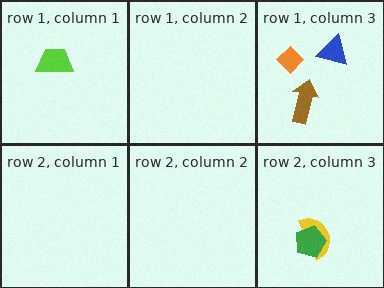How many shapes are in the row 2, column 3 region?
2.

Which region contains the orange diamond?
The row 1, column 3 region.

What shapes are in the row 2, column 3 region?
The yellow semicircle, the green pentagon.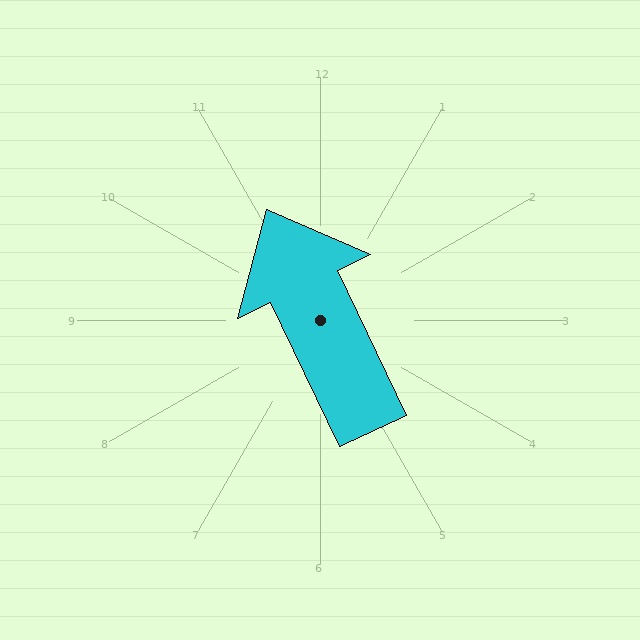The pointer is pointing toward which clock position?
Roughly 11 o'clock.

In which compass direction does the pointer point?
Northwest.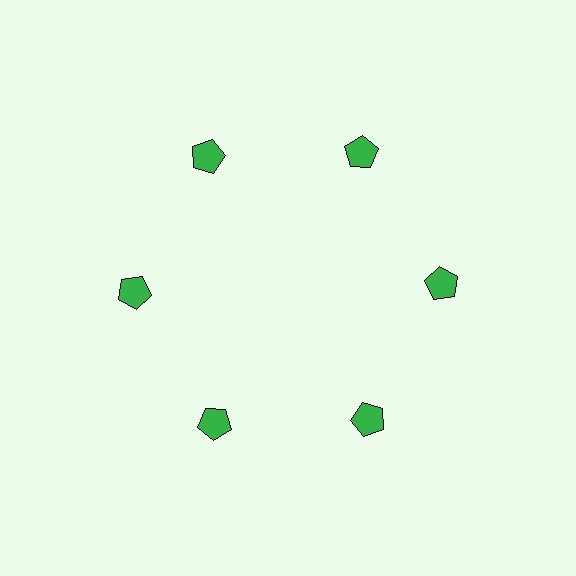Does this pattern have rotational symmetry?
Yes, this pattern has 6-fold rotational symmetry. It looks the same after rotating 60 degrees around the center.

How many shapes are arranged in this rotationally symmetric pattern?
There are 6 shapes, arranged in 6 groups of 1.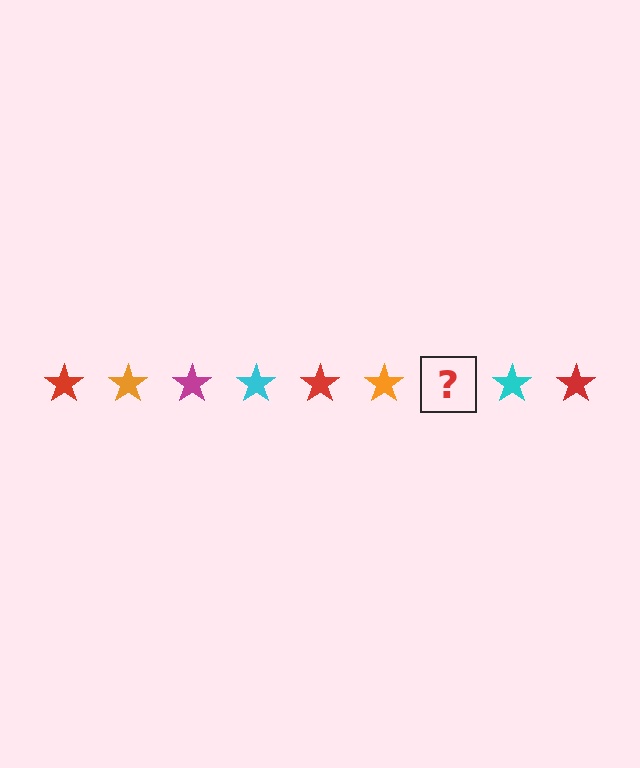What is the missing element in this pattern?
The missing element is a magenta star.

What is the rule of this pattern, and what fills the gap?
The rule is that the pattern cycles through red, orange, magenta, cyan stars. The gap should be filled with a magenta star.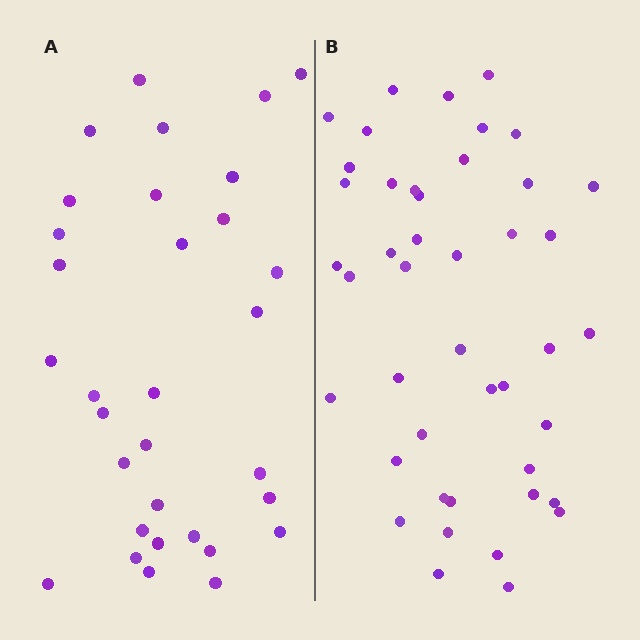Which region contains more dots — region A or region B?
Region B (the right region) has more dots.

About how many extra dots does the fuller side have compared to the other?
Region B has roughly 12 or so more dots than region A.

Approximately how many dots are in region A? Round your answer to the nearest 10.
About 30 dots. (The exact count is 32, which rounds to 30.)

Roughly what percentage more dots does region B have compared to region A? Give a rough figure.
About 40% more.